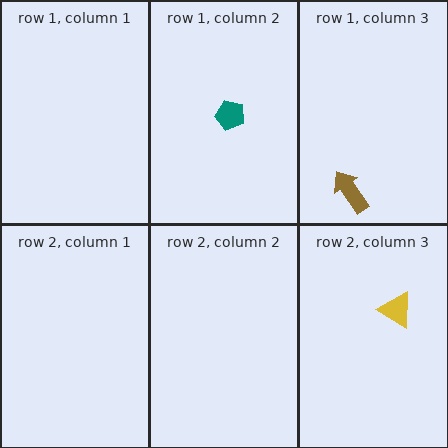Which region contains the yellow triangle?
The row 2, column 3 region.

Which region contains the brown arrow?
The row 1, column 3 region.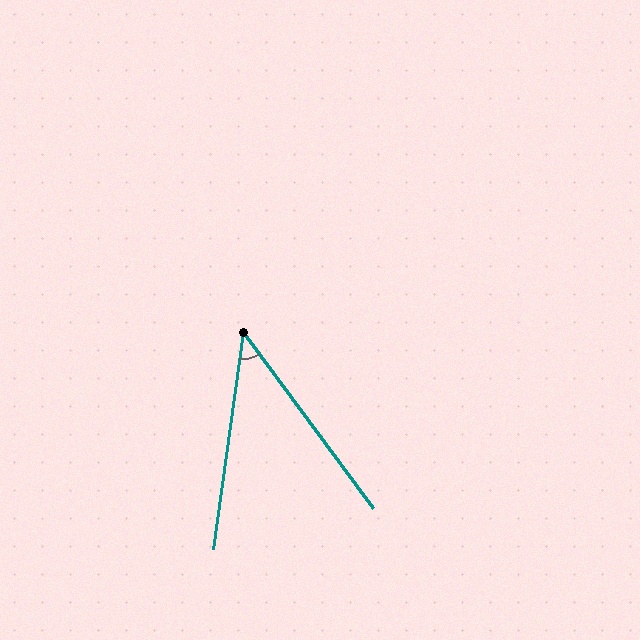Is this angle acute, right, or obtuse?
It is acute.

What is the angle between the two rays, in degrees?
Approximately 44 degrees.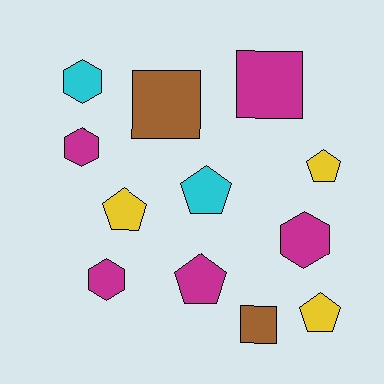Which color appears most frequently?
Magenta, with 5 objects.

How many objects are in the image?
There are 12 objects.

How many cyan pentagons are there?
There is 1 cyan pentagon.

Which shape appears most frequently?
Pentagon, with 5 objects.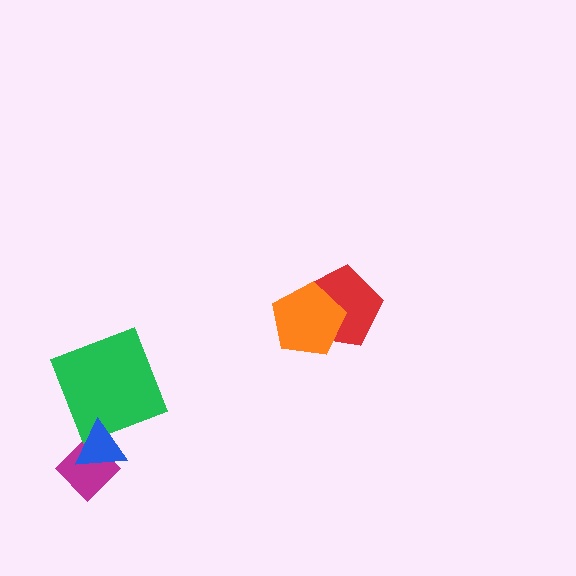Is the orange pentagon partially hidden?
No, no other shape covers it.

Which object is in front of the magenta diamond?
The blue triangle is in front of the magenta diamond.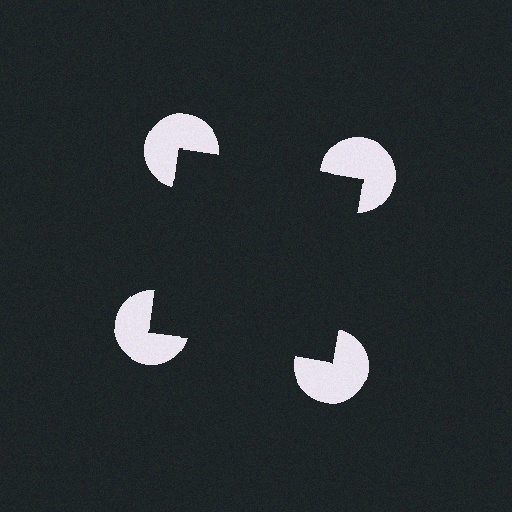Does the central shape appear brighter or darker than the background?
It typically appears slightly darker than the background, even though no actual brightness change is drawn.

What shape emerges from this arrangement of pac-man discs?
An illusory square — its edges are inferred from the aligned wedge cuts in the pac-man discs, not physically drawn.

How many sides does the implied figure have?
4 sides.